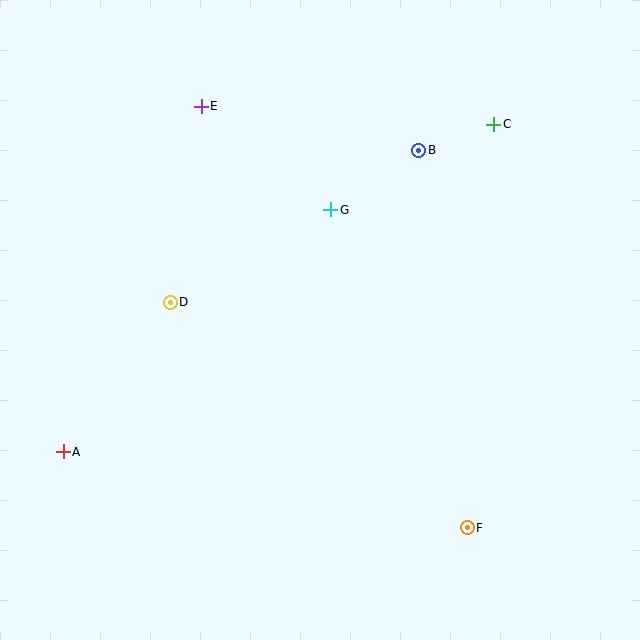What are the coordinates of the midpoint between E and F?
The midpoint between E and F is at (334, 317).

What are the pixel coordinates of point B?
Point B is at (419, 150).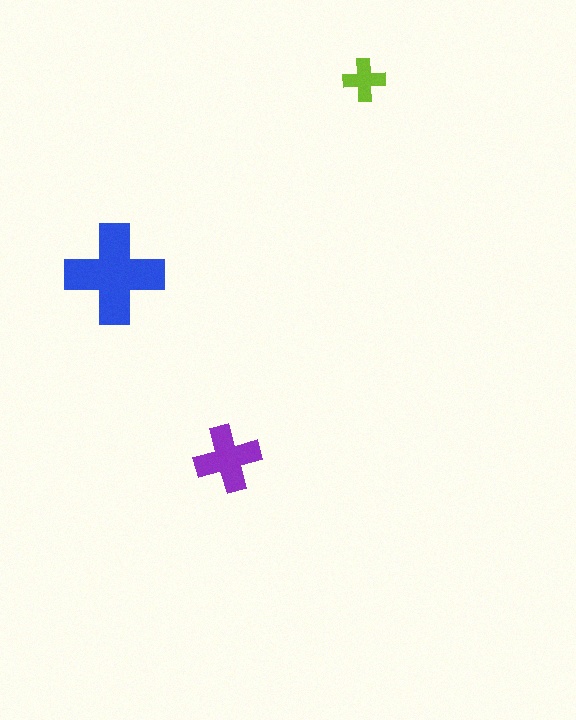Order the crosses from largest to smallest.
the blue one, the purple one, the lime one.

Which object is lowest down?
The purple cross is bottommost.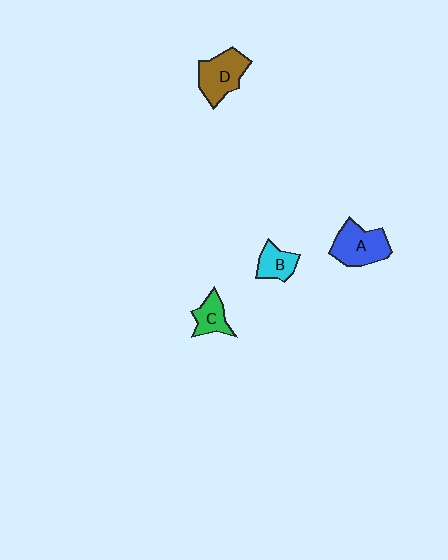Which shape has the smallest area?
Shape C (green).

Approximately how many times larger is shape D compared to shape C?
Approximately 1.7 times.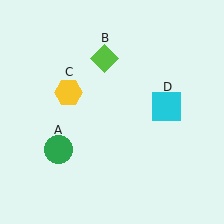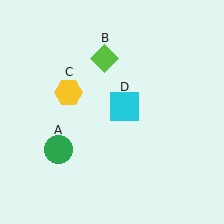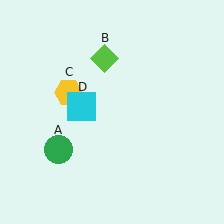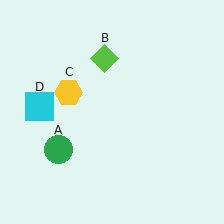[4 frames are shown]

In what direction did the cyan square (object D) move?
The cyan square (object D) moved left.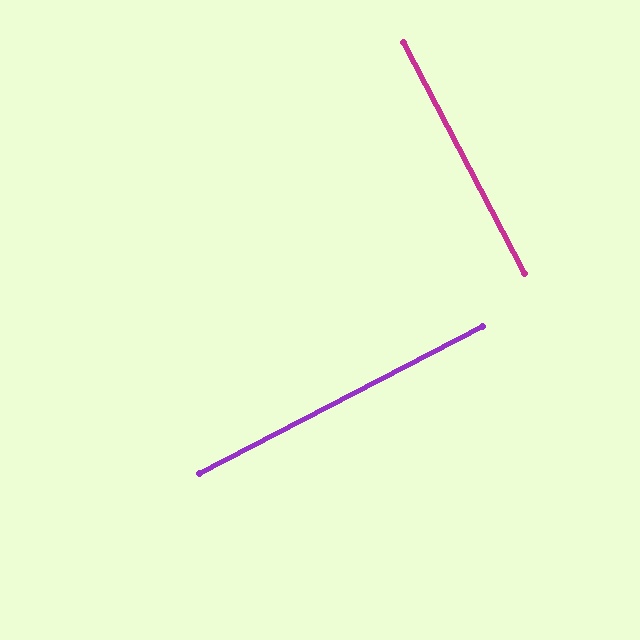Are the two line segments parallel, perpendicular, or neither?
Perpendicular — they meet at approximately 90°.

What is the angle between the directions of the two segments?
Approximately 90 degrees.